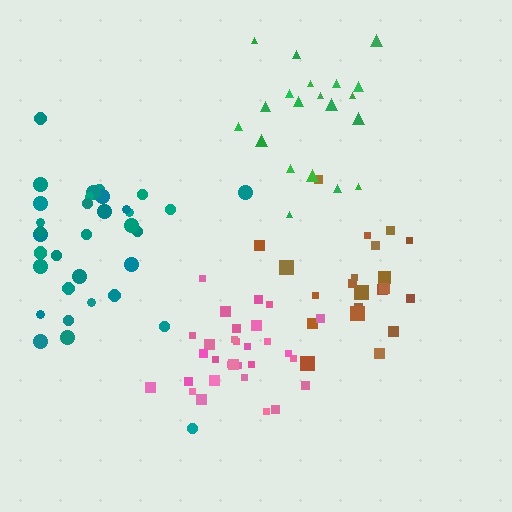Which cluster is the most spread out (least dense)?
Green.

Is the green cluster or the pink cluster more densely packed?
Pink.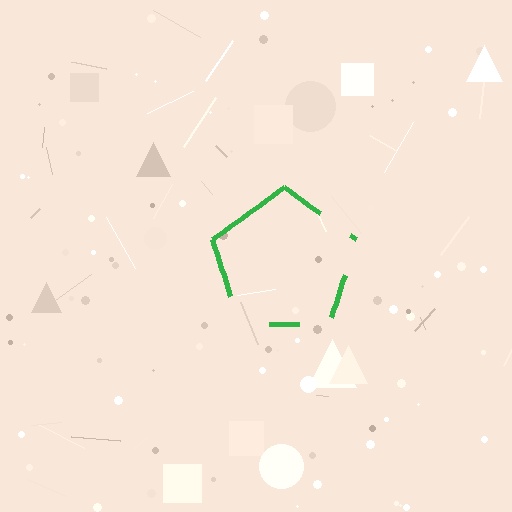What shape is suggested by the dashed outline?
The dashed outline suggests a pentagon.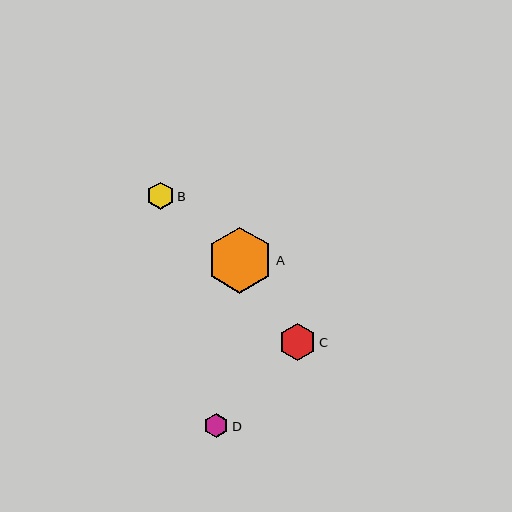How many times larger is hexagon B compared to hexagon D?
Hexagon B is approximately 1.1 times the size of hexagon D.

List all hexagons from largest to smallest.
From largest to smallest: A, C, B, D.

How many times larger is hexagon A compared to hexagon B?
Hexagon A is approximately 2.4 times the size of hexagon B.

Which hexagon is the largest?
Hexagon A is the largest with a size of approximately 66 pixels.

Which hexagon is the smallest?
Hexagon D is the smallest with a size of approximately 24 pixels.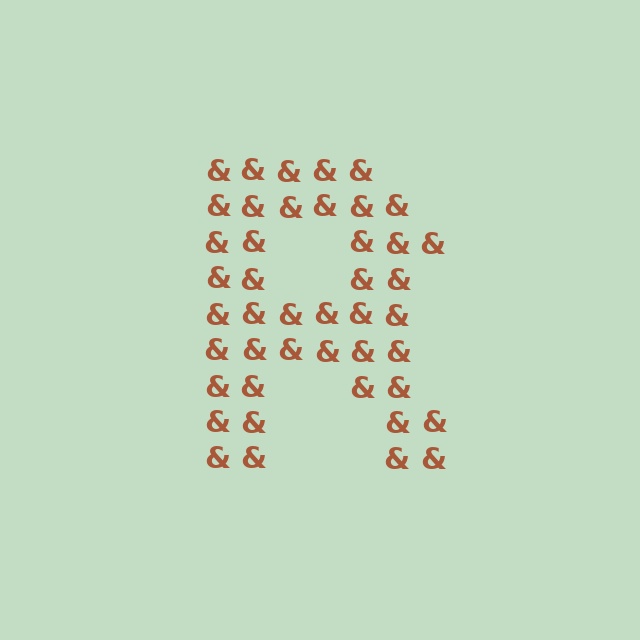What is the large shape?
The large shape is the letter R.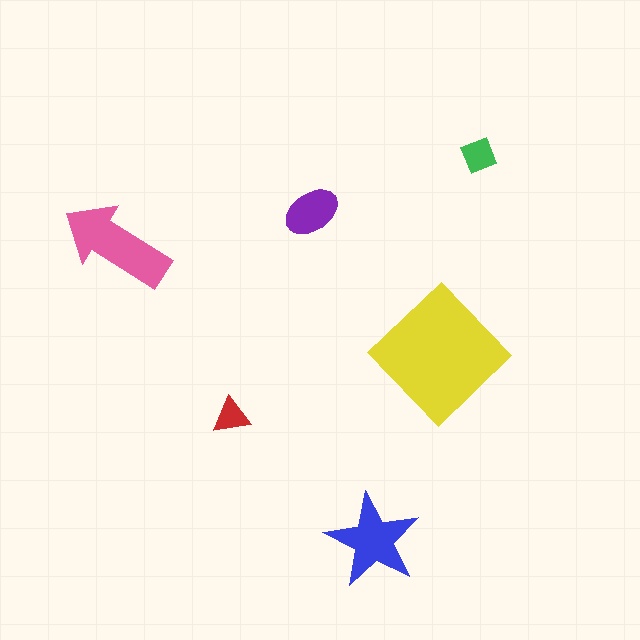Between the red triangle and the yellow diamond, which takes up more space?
The yellow diamond.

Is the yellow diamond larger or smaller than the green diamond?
Larger.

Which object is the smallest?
The red triangle.